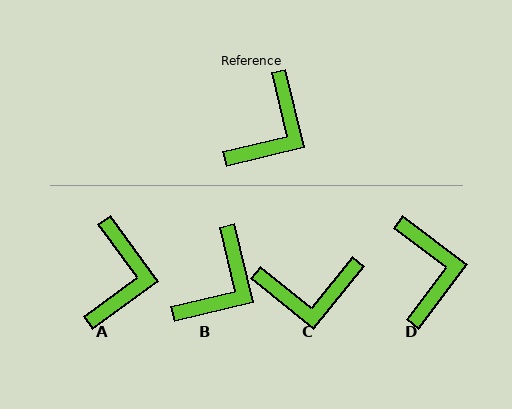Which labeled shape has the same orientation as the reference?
B.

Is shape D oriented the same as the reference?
No, it is off by about 40 degrees.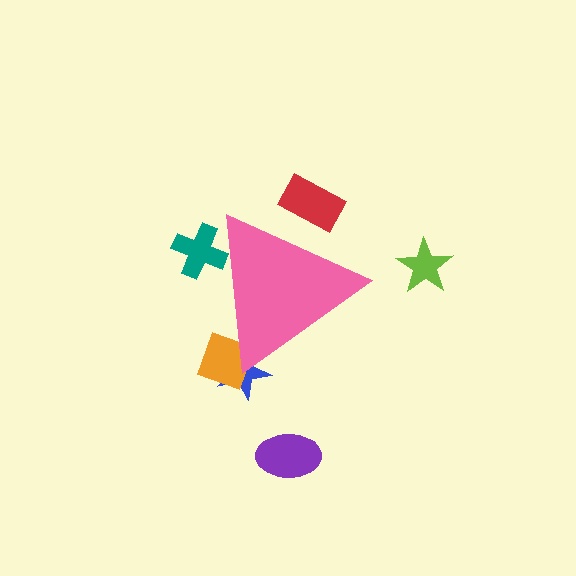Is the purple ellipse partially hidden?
No, the purple ellipse is fully visible.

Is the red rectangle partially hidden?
Yes, the red rectangle is partially hidden behind the pink triangle.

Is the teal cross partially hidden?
Yes, the teal cross is partially hidden behind the pink triangle.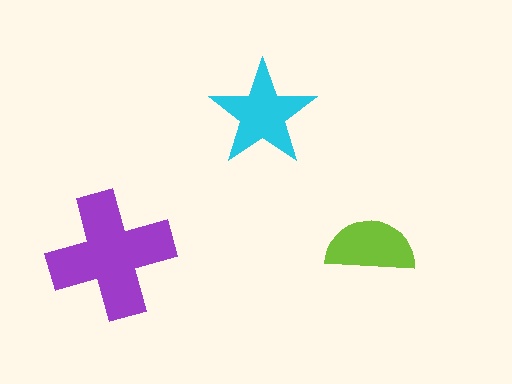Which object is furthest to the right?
The lime semicircle is rightmost.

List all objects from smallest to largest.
The lime semicircle, the cyan star, the purple cross.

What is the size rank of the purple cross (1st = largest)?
1st.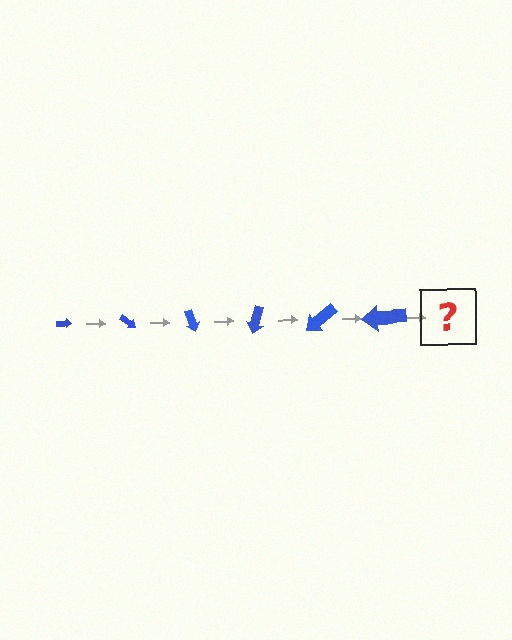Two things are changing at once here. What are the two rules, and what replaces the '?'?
The two rules are that the arrow grows larger each step and it rotates 35 degrees each step. The '?' should be an arrow, larger than the previous one and rotated 210 degrees from the start.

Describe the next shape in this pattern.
It should be an arrow, larger than the previous one and rotated 210 degrees from the start.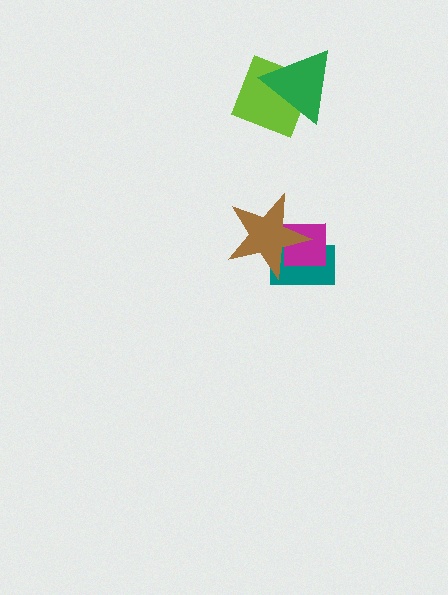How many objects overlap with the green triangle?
1 object overlaps with the green triangle.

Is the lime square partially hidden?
Yes, it is partially covered by another shape.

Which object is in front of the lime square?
The green triangle is in front of the lime square.